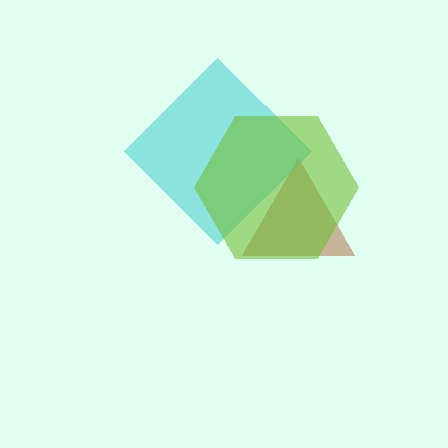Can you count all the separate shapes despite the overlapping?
Yes, there are 3 separate shapes.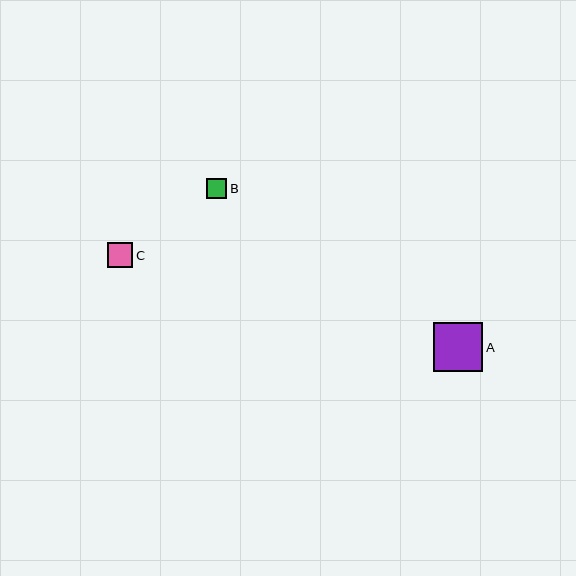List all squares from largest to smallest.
From largest to smallest: A, C, B.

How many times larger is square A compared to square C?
Square A is approximately 2.0 times the size of square C.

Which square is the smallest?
Square B is the smallest with a size of approximately 20 pixels.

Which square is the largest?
Square A is the largest with a size of approximately 50 pixels.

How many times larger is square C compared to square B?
Square C is approximately 1.2 times the size of square B.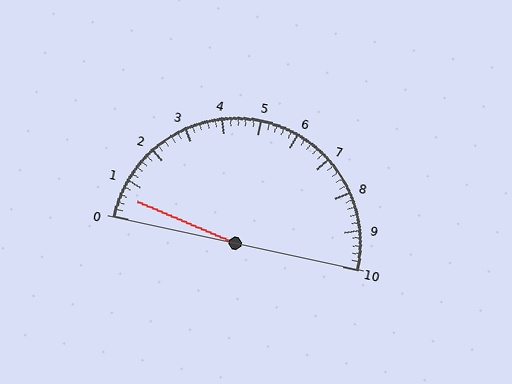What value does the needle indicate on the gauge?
The needle indicates approximately 0.6.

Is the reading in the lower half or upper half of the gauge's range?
The reading is in the lower half of the range (0 to 10).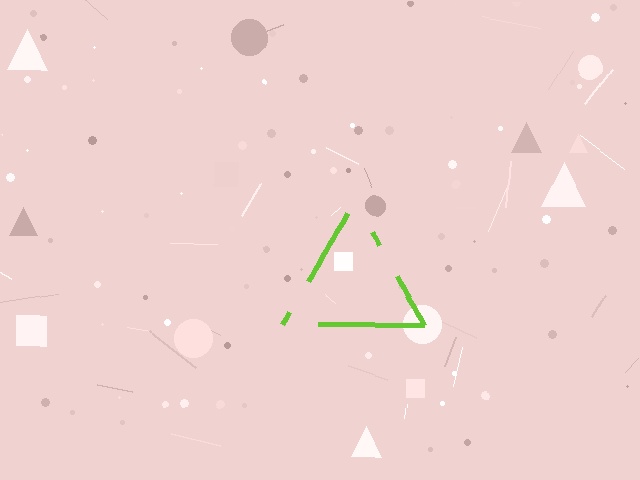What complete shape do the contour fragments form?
The contour fragments form a triangle.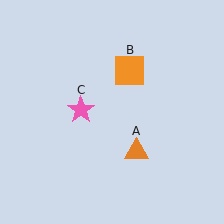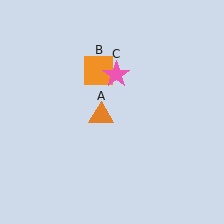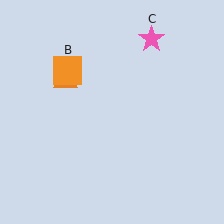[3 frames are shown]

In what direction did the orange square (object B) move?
The orange square (object B) moved left.